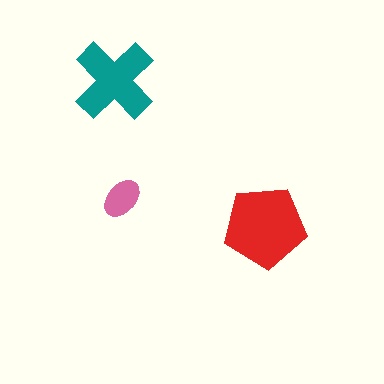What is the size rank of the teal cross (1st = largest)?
2nd.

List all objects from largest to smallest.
The red pentagon, the teal cross, the pink ellipse.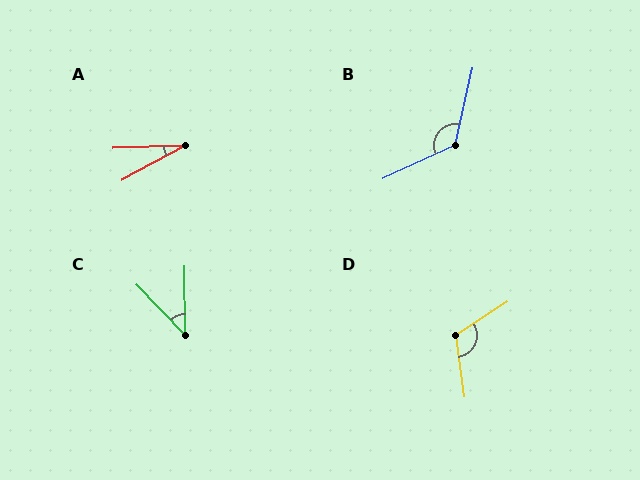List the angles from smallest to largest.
A (26°), C (44°), D (115°), B (127°).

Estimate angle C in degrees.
Approximately 44 degrees.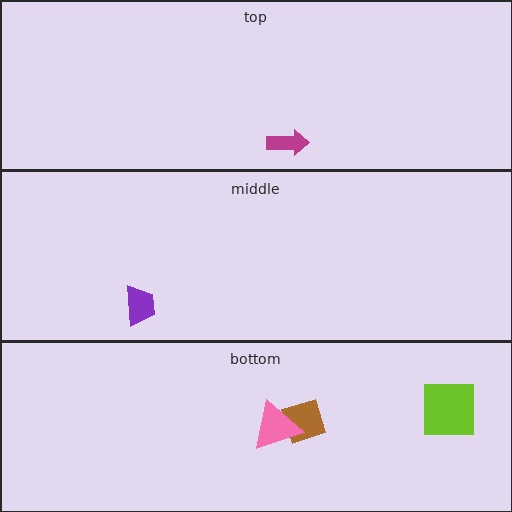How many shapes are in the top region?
1.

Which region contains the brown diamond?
The bottom region.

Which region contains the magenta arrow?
The top region.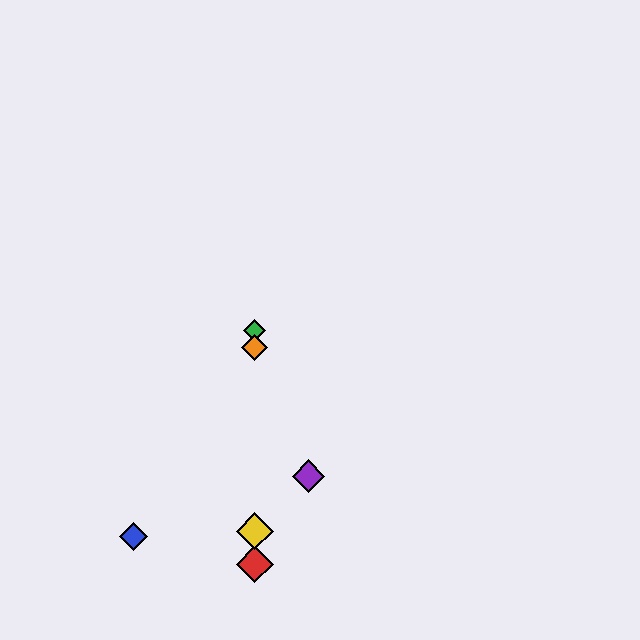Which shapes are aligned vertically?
The red diamond, the green diamond, the yellow diamond, the orange diamond are aligned vertically.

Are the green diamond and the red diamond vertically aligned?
Yes, both are at x≈255.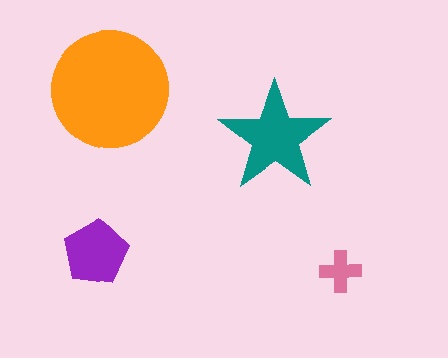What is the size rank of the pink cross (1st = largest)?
4th.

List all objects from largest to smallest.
The orange circle, the teal star, the purple pentagon, the pink cross.